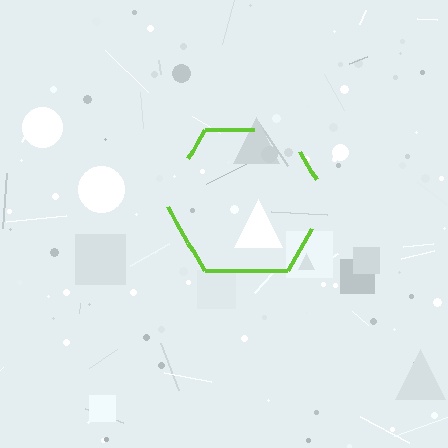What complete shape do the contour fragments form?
The contour fragments form a hexagon.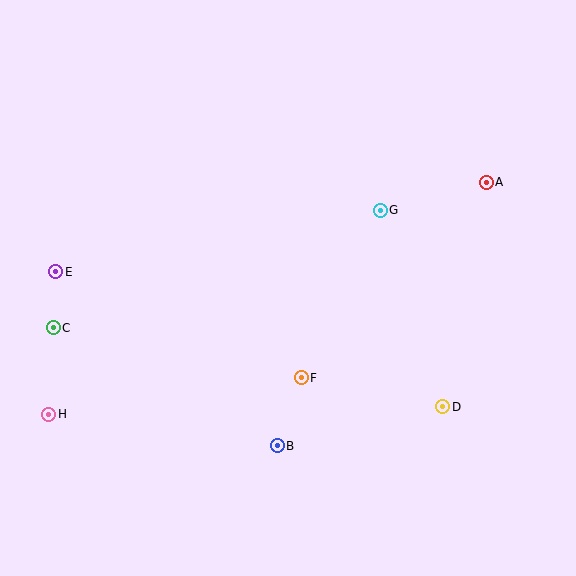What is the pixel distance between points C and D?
The distance between C and D is 398 pixels.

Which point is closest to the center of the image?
Point F at (301, 378) is closest to the center.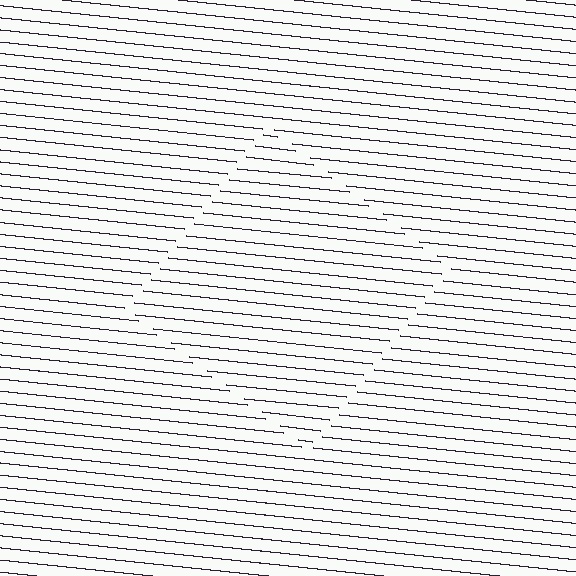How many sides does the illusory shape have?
4 sides — the line-ends trace a square.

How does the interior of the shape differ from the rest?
The interior of the shape contains the same grating, shifted by half a period — the contour is defined by the phase discontinuity where line-ends from the inner and outer gratings abut.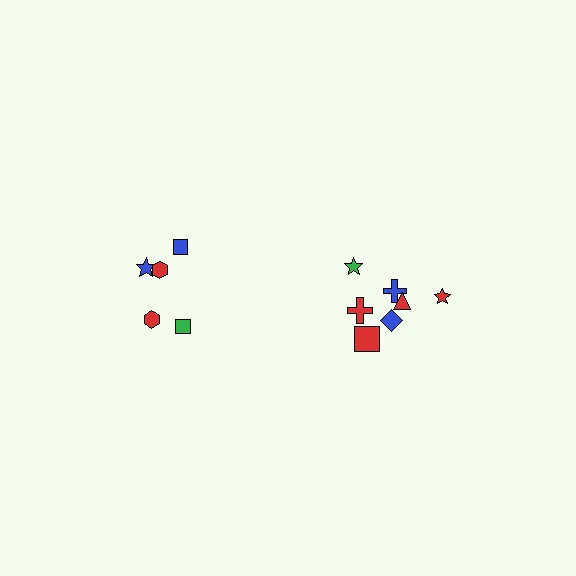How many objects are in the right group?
There are 7 objects.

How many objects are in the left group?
There are 5 objects.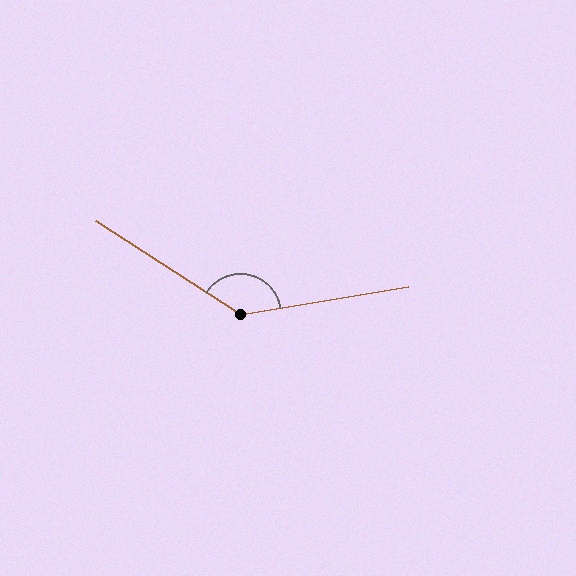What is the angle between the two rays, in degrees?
Approximately 138 degrees.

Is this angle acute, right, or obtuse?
It is obtuse.